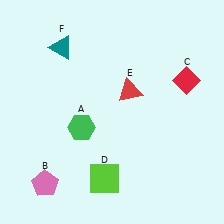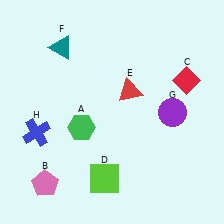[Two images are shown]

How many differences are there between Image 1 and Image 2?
There are 2 differences between the two images.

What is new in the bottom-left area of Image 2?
A blue cross (H) was added in the bottom-left area of Image 2.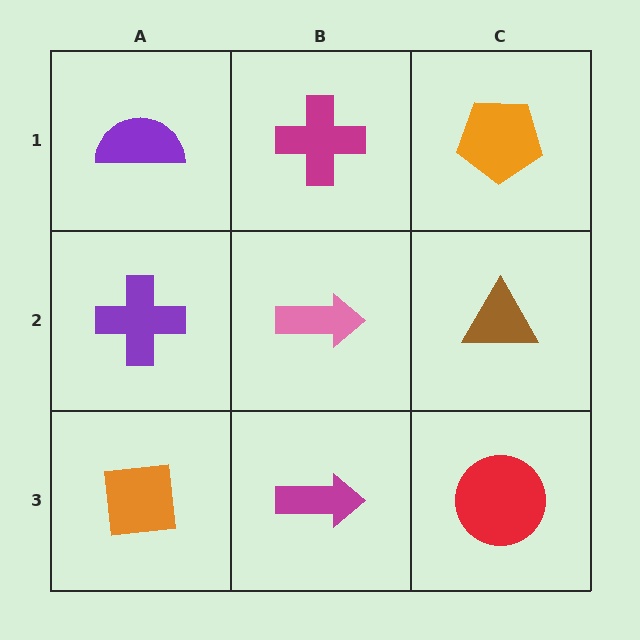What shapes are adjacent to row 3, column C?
A brown triangle (row 2, column C), a magenta arrow (row 3, column B).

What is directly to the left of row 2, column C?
A pink arrow.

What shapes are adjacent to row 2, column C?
An orange pentagon (row 1, column C), a red circle (row 3, column C), a pink arrow (row 2, column B).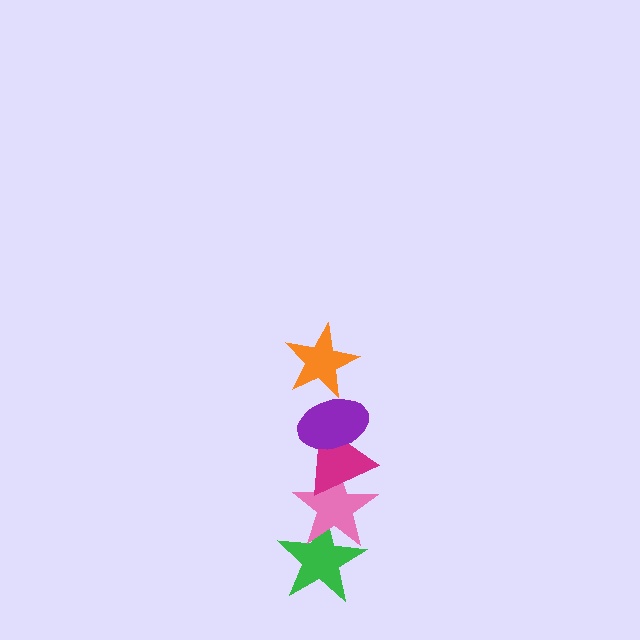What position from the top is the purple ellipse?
The purple ellipse is 2nd from the top.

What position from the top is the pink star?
The pink star is 4th from the top.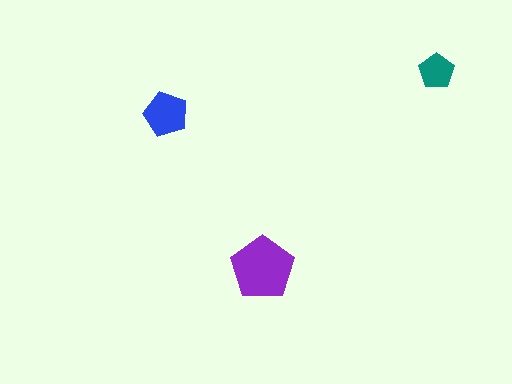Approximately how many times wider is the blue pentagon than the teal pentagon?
About 1.5 times wider.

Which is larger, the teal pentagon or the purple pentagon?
The purple one.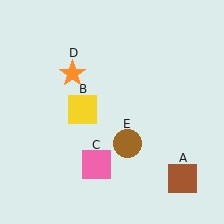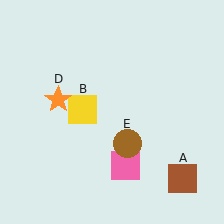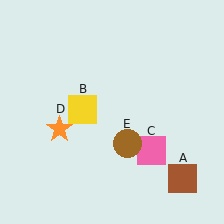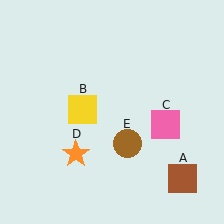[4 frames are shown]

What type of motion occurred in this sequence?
The pink square (object C), orange star (object D) rotated counterclockwise around the center of the scene.